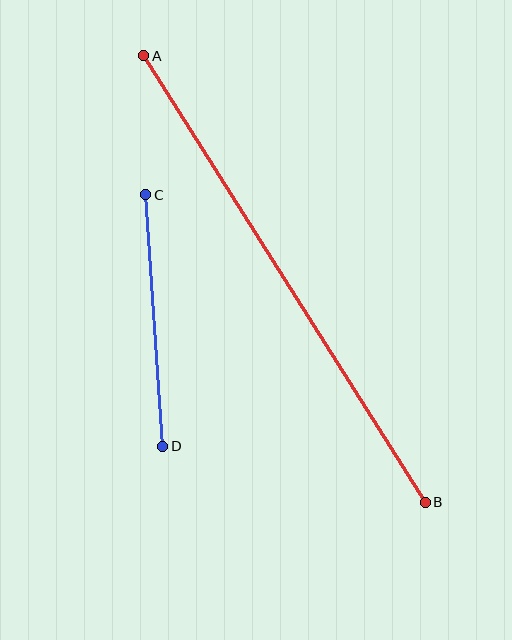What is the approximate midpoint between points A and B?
The midpoint is at approximately (284, 279) pixels.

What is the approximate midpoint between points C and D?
The midpoint is at approximately (154, 321) pixels.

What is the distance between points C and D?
The distance is approximately 252 pixels.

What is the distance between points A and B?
The distance is approximately 528 pixels.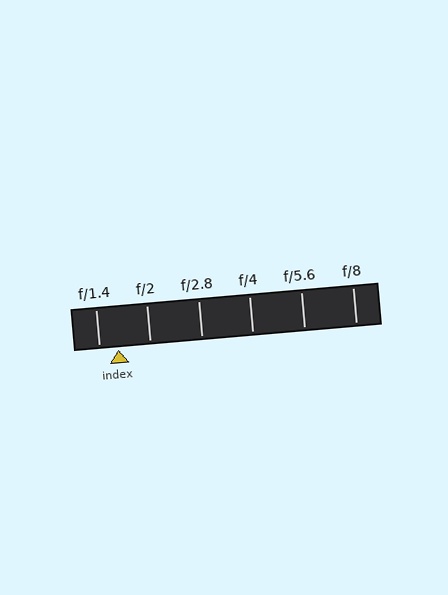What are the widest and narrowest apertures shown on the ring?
The widest aperture shown is f/1.4 and the narrowest is f/8.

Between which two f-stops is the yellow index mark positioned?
The index mark is between f/1.4 and f/2.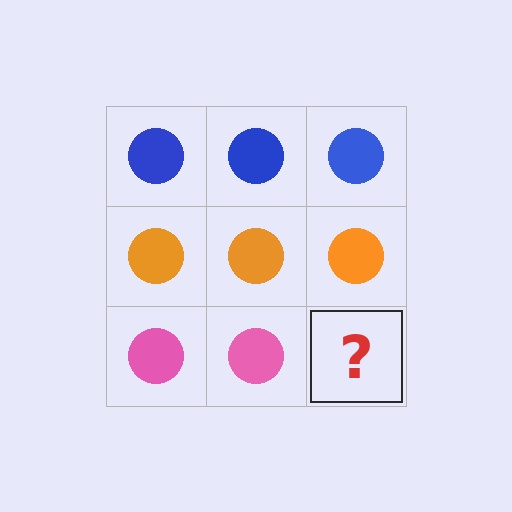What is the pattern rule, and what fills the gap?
The rule is that each row has a consistent color. The gap should be filled with a pink circle.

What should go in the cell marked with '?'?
The missing cell should contain a pink circle.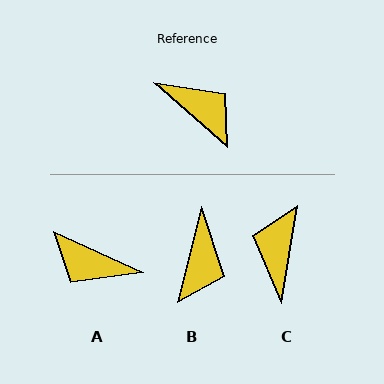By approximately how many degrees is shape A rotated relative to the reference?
Approximately 164 degrees clockwise.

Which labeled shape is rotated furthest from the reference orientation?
A, about 164 degrees away.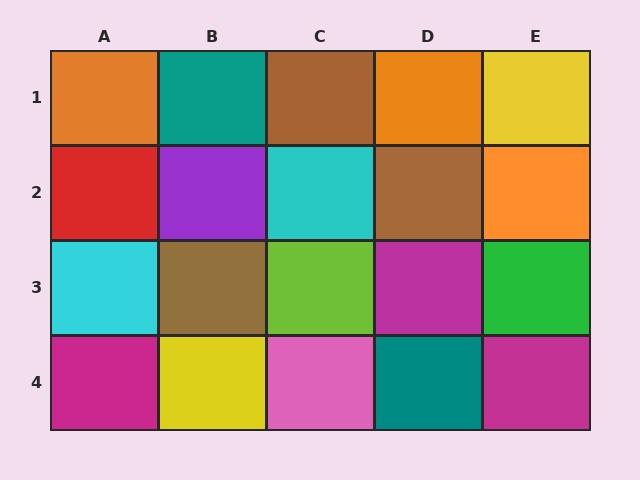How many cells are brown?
3 cells are brown.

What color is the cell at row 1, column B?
Teal.